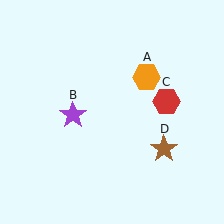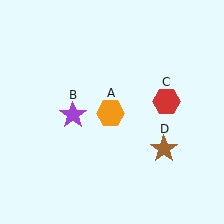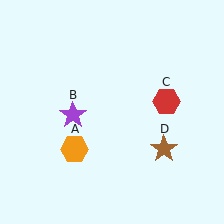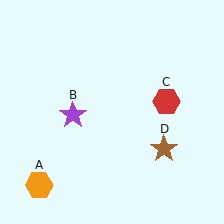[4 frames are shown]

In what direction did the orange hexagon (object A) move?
The orange hexagon (object A) moved down and to the left.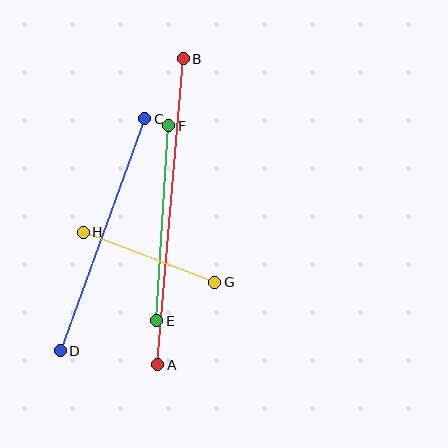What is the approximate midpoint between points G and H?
The midpoint is at approximately (149, 257) pixels.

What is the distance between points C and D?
The distance is approximately 247 pixels.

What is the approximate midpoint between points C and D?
The midpoint is at approximately (102, 235) pixels.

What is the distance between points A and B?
The distance is approximately 307 pixels.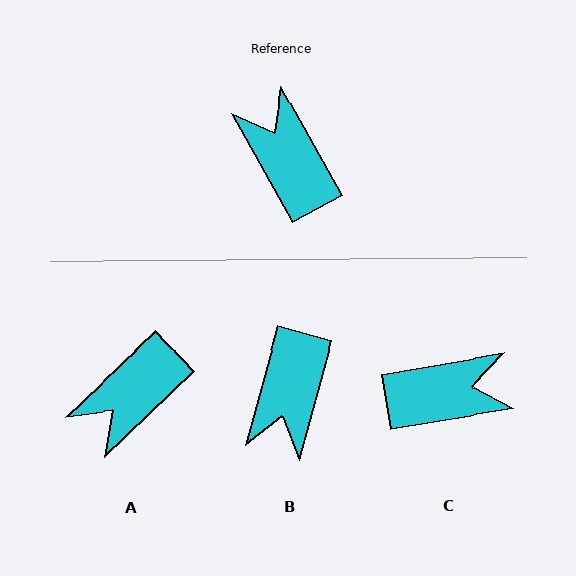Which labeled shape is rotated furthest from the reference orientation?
B, about 135 degrees away.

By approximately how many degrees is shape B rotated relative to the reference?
Approximately 135 degrees counter-clockwise.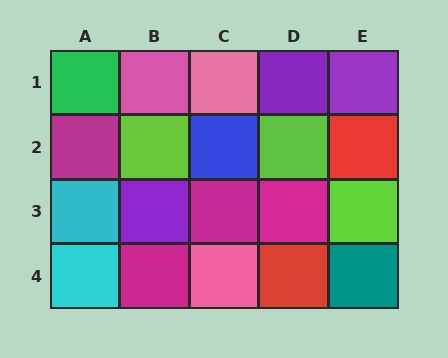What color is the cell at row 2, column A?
Magenta.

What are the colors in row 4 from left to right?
Cyan, magenta, pink, red, teal.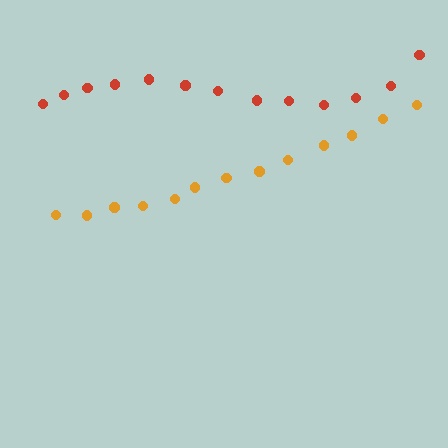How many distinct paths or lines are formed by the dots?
There are 2 distinct paths.